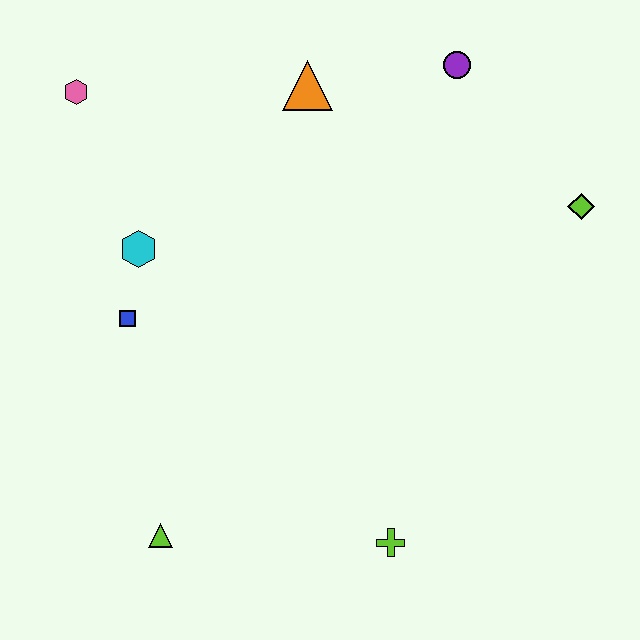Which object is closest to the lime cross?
The lime triangle is closest to the lime cross.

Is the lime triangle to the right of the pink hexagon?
Yes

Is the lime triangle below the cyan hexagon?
Yes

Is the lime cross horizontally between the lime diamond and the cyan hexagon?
Yes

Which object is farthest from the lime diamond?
The lime triangle is farthest from the lime diamond.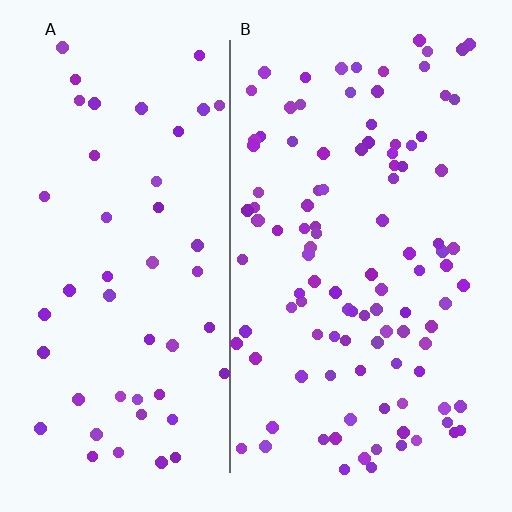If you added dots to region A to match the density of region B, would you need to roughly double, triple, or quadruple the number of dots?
Approximately double.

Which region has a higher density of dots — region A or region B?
B (the right).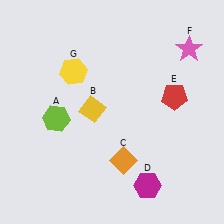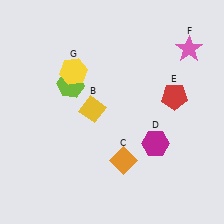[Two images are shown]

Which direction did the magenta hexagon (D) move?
The magenta hexagon (D) moved up.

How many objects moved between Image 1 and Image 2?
2 objects moved between the two images.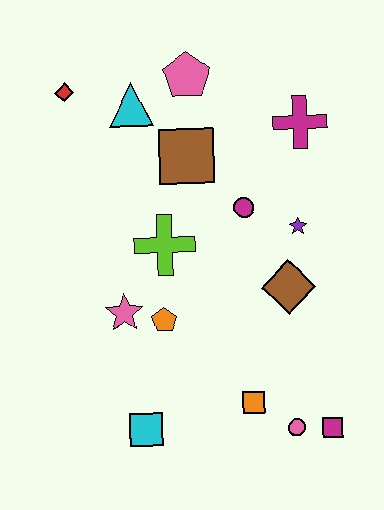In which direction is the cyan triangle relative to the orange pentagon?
The cyan triangle is above the orange pentagon.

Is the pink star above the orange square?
Yes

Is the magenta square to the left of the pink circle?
No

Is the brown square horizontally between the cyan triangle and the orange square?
Yes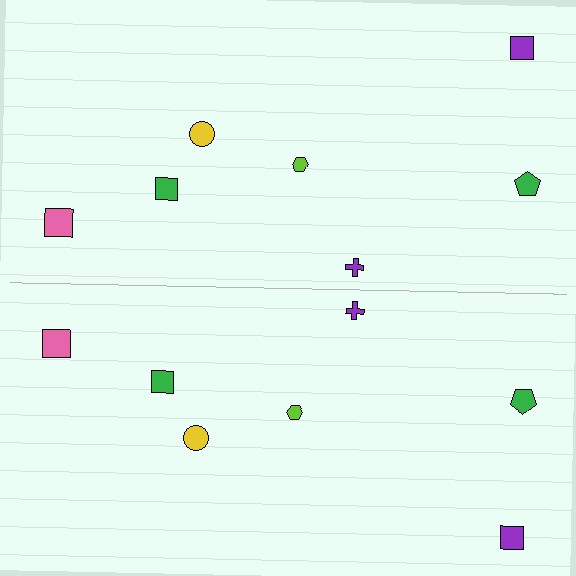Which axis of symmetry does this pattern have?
The pattern has a horizontal axis of symmetry running through the center of the image.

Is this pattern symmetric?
Yes, this pattern has bilateral (reflection) symmetry.